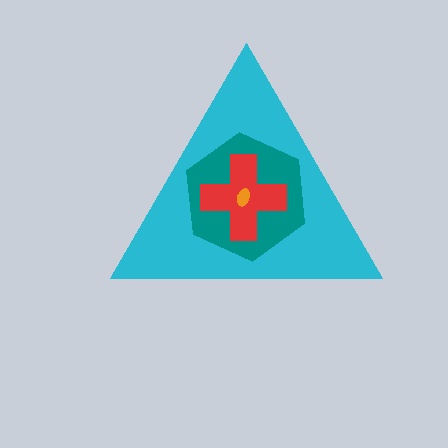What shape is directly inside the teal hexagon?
The red cross.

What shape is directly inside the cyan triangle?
The teal hexagon.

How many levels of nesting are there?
4.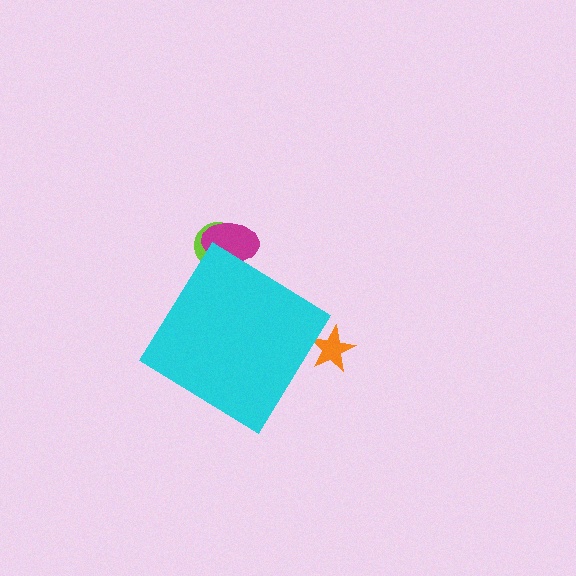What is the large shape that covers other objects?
A cyan diamond.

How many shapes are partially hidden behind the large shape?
3 shapes are partially hidden.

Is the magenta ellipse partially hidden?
Yes, the magenta ellipse is partially hidden behind the cyan diamond.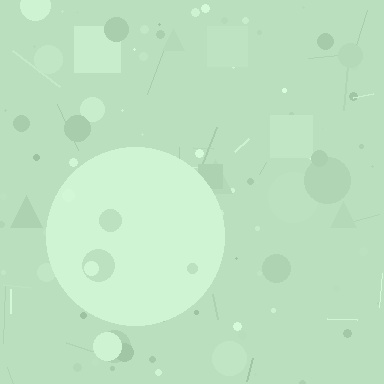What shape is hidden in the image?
A circle is hidden in the image.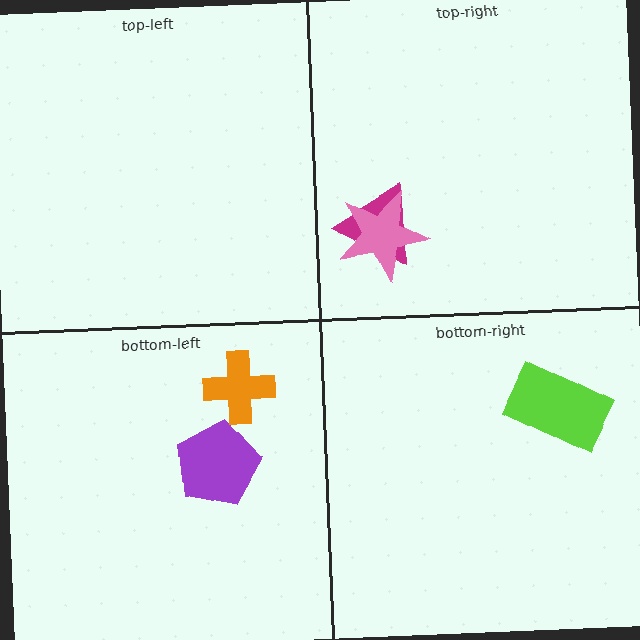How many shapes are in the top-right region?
2.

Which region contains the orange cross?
The bottom-left region.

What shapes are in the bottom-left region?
The purple pentagon, the orange cross.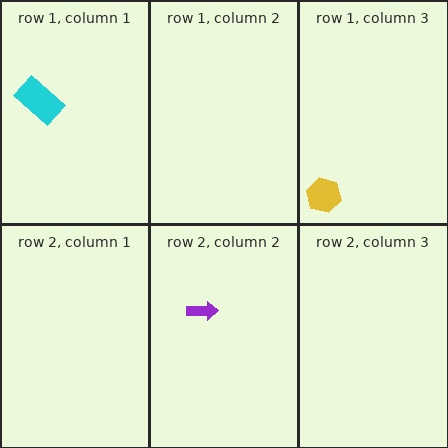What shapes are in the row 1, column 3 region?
The yellow hexagon.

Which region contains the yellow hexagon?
The row 1, column 3 region.